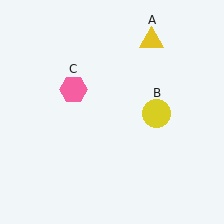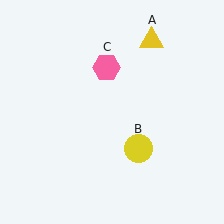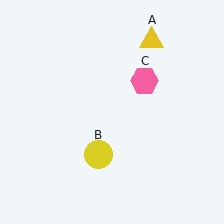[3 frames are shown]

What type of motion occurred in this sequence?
The yellow circle (object B), pink hexagon (object C) rotated clockwise around the center of the scene.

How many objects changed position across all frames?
2 objects changed position: yellow circle (object B), pink hexagon (object C).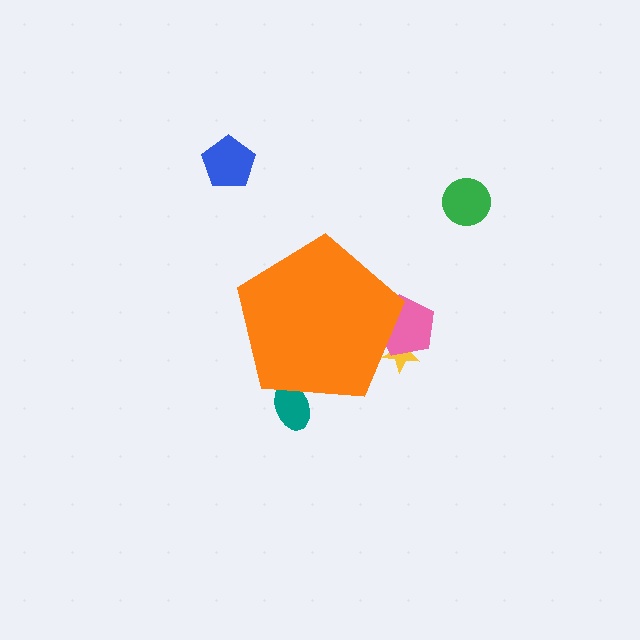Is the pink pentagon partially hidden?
Yes, the pink pentagon is partially hidden behind the orange pentagon.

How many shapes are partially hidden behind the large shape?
3 shapes are partially hidden.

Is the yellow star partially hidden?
Yes, the yellow star is partially hidden behind the orange pentagon.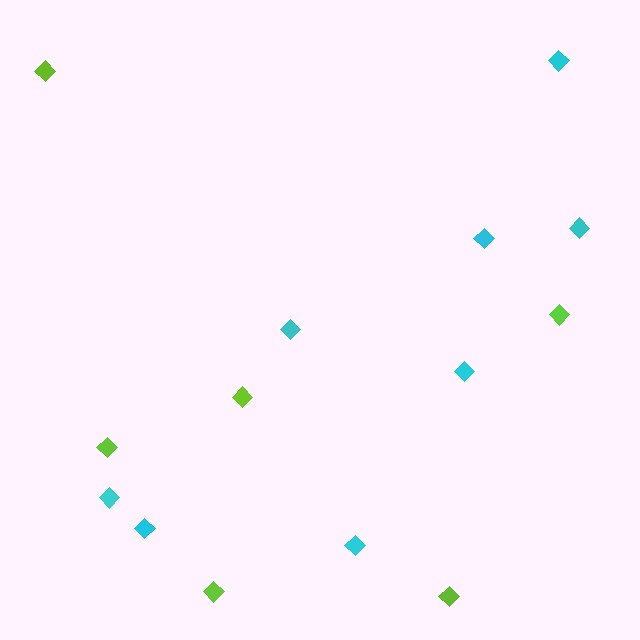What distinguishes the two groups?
There are 2 groups: one group of lime diamonds (6) and one group of cyan diamonds (8).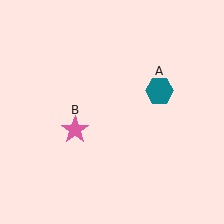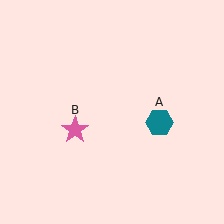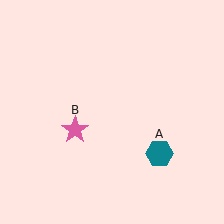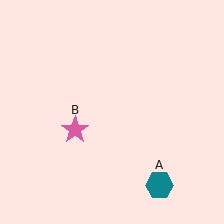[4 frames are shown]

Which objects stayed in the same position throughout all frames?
Pink star (object B) remained stationary.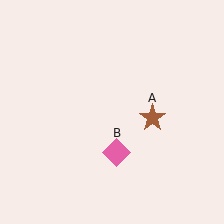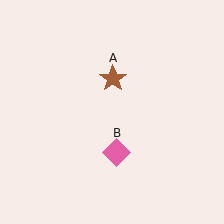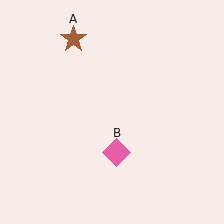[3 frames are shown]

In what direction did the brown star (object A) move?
The brown star (object A) moved up and to the left.